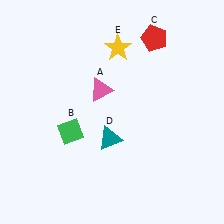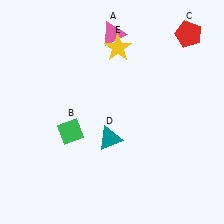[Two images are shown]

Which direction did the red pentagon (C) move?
The red pentagon (C) moved right.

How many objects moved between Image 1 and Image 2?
2 objects moved between the two images.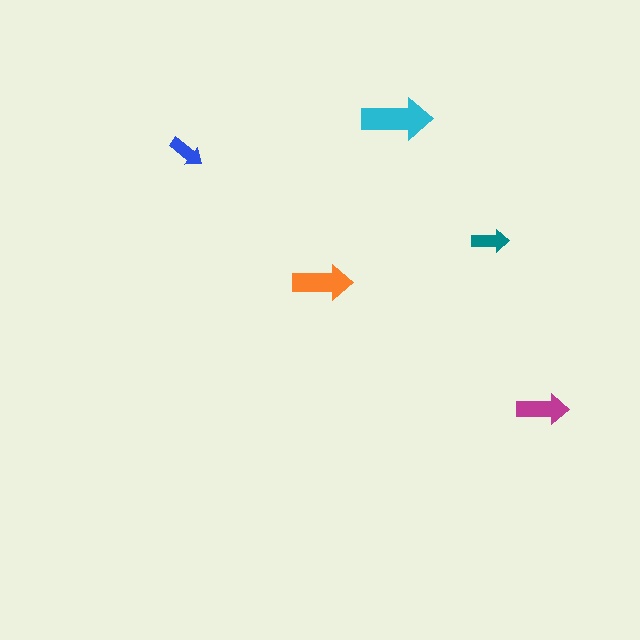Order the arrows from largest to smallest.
the cyan one, the orange one, the magenta one, the teal one, the blue one.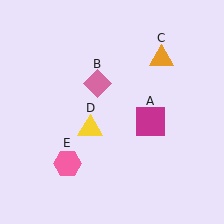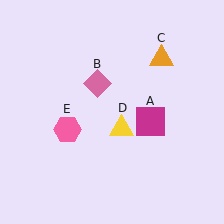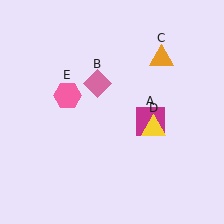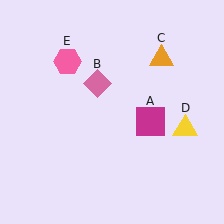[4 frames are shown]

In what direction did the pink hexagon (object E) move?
The pink hexagon (object E) moved up.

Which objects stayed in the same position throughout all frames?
Magenta square (object A) and pink diamond (object B) and orange triangle (object C) remained stationary.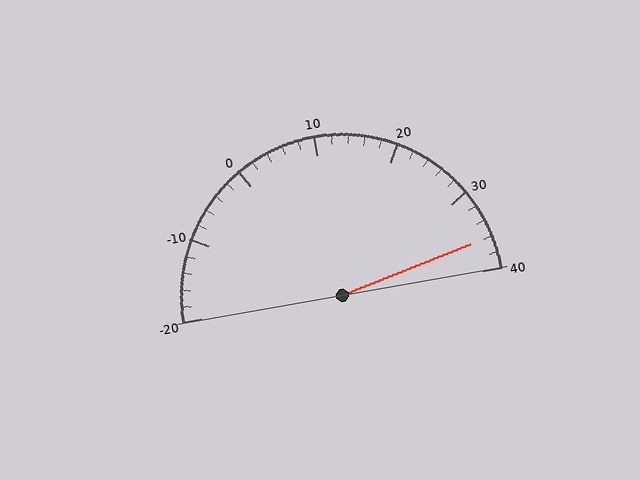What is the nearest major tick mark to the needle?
The nearest major tick mark is 40.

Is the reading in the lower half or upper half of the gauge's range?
The reading is in the upper half of the range (-20 to 40).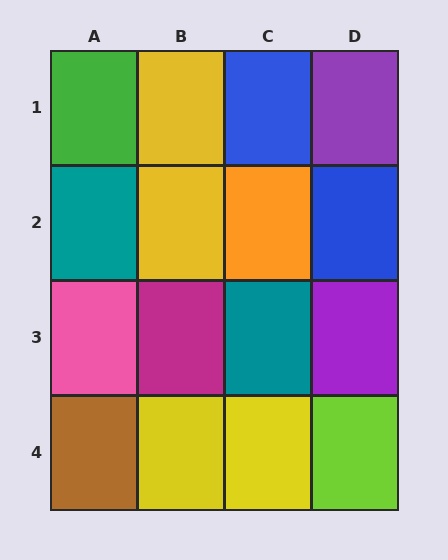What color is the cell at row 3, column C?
Teal.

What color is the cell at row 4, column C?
Yellow.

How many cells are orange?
1 cell is orange.